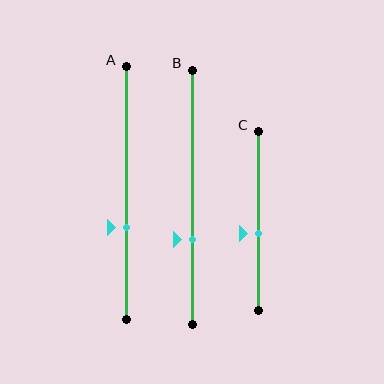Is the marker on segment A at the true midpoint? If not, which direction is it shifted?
No, the marker on segment A is shifted downward by about 14% of the segment length.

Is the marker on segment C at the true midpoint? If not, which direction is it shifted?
No, the marker on segment C is shifted downward by about 7% of the segment length.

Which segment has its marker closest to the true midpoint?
Segment C has its marker closest to the true midpoint.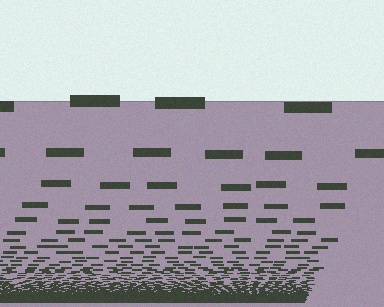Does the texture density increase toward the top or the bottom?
Density increases toward the bottom.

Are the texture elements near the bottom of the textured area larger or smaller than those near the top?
Smaller. The gradient is inverted — elements near the bottom are smaller and denser.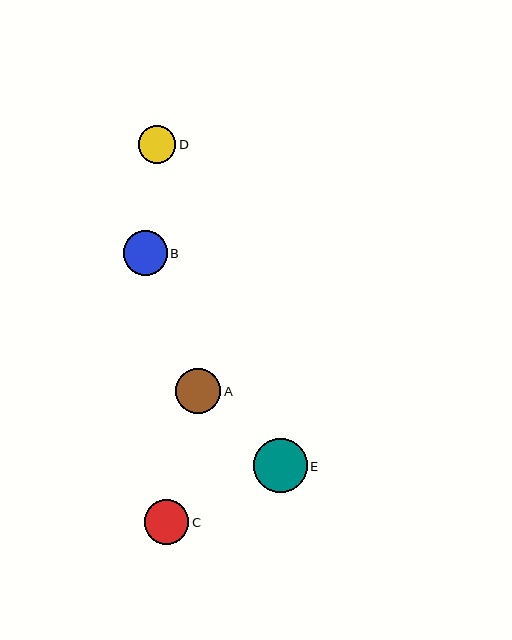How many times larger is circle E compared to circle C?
Circle E is approximately 1.2 times the size of circle C.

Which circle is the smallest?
Circle D is the smallest with a size of approximately 38 pixels.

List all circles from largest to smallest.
From largest to smallest: E, A, C, B, D.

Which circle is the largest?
Circle E is the largest with a size of approximately 54 pixels.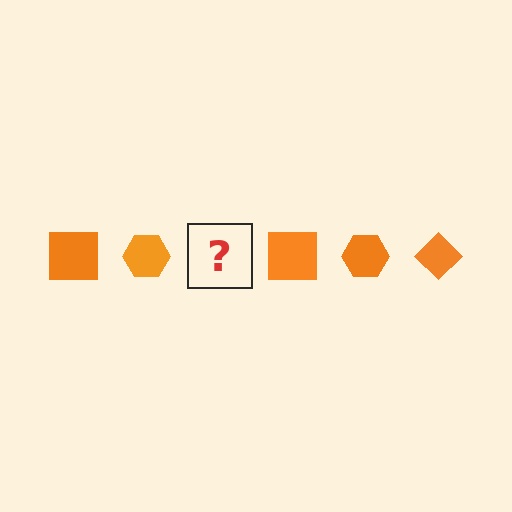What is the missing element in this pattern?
The missing element is an orange diamond.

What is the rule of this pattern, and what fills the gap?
The rule is that the pattern cycles through square, hexagon, diamond shapes in orange. The gap should be filled with an orange diamond.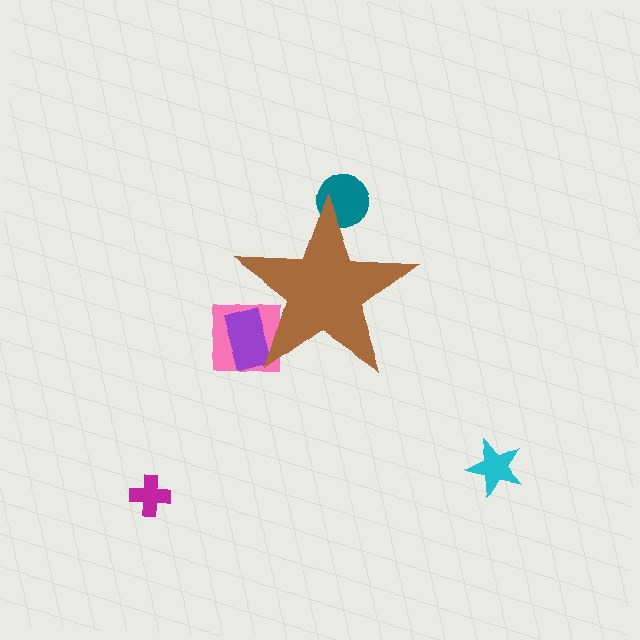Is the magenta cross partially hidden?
No, the magenta cross is fully visible.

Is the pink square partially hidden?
Yes, the pink square is partially hidden behind the brown star.